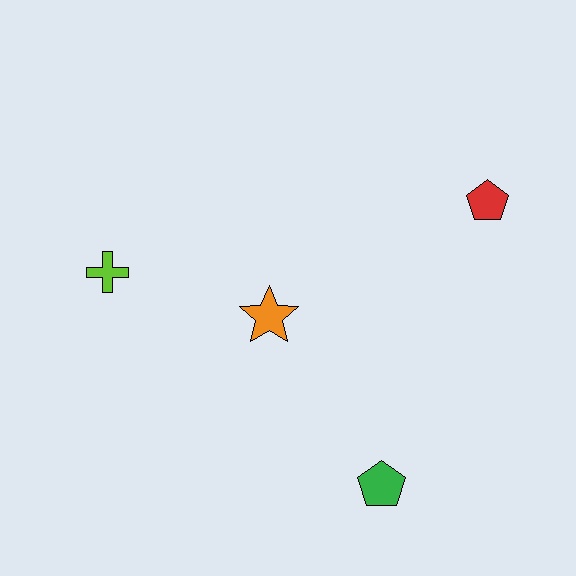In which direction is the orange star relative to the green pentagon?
The orange star is above the green pentagon.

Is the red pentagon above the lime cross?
Yes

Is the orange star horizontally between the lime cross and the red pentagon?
Yes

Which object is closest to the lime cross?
The orange star is closest to the lime cross.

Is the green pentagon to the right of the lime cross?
Yes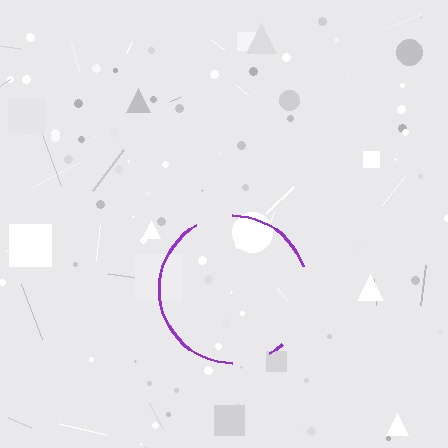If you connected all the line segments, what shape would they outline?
They would outline a circle.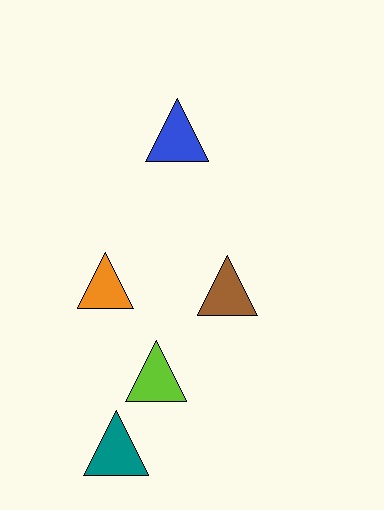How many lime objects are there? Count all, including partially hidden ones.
There is 1 lime object.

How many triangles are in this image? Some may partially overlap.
There are 5 triangles.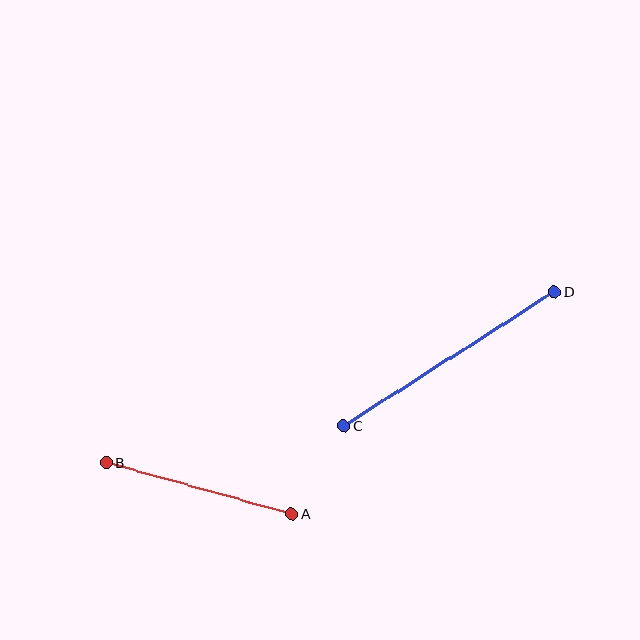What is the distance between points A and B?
The distance is approximately 193 pixels.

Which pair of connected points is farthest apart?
Points C and D are farthest apart.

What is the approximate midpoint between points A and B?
The midpoint is at approximately (199, 488) pixels.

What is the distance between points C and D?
The distance is approximately 250 pixels.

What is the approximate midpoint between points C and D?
The midpoint is at approximately (449, 359) pixels.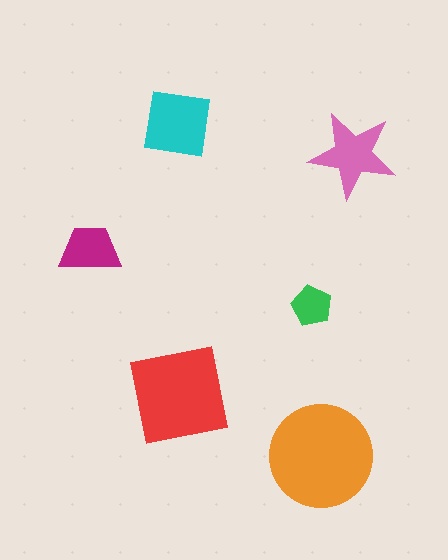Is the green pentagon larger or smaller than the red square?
Smaller.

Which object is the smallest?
The green pentagon.